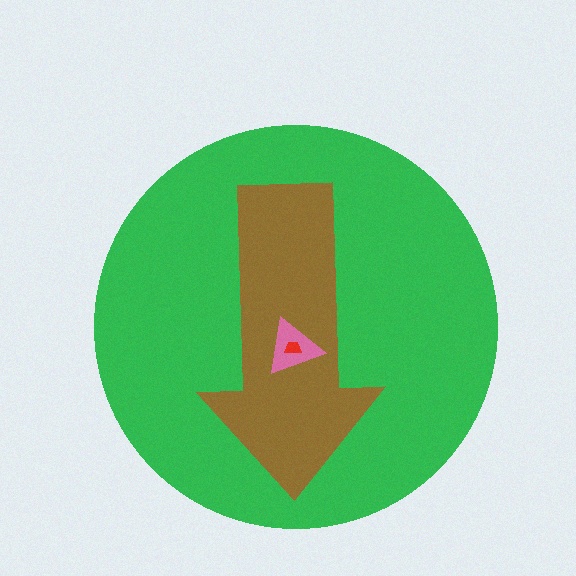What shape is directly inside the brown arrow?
The pink triangle.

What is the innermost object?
The red trapezoid.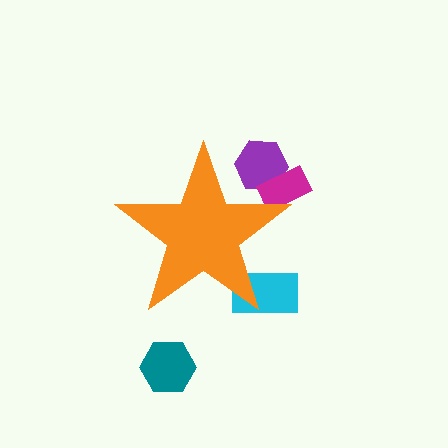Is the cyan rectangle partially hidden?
Yes, the cyan rectangle is partially hidden behind the orange star.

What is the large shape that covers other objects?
An orange star.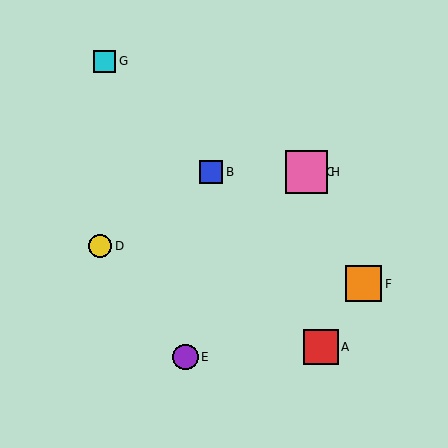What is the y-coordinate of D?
Object D is at y≈246.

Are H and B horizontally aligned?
Yes, both are at y≈172.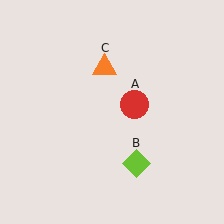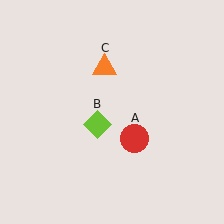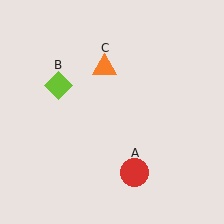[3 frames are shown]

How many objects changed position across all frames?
2 objects changed position: red circle (object A), lime diamond (object B).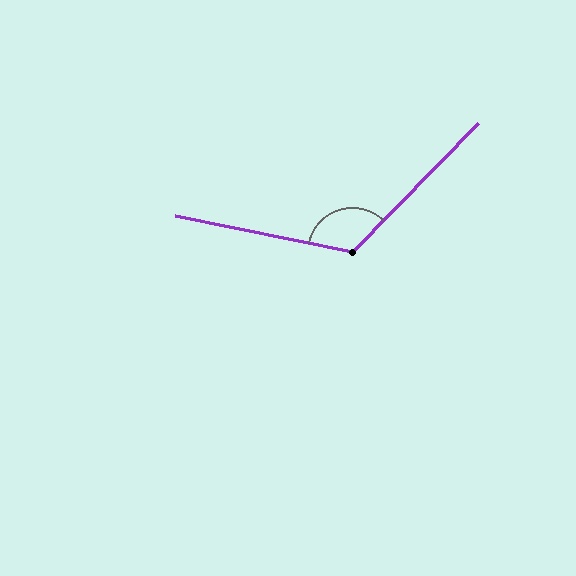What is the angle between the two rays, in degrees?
Approximately 123 degrees.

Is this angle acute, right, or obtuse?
It is obtuse.